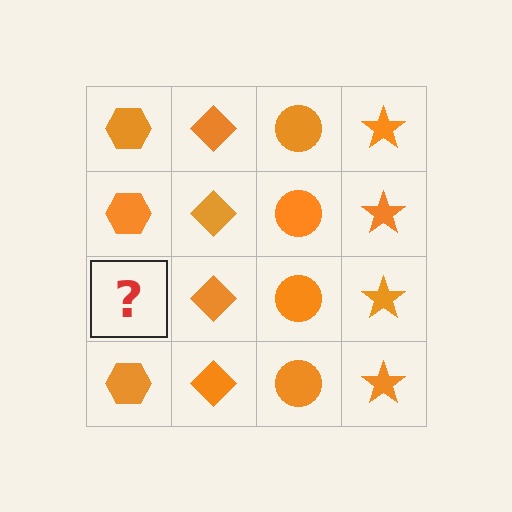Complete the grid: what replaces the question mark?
The question mark should be replaced with an orange hexagon.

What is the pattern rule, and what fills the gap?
The rule is that each column has a consistent shape. The gap should be filled with an orange hexagon.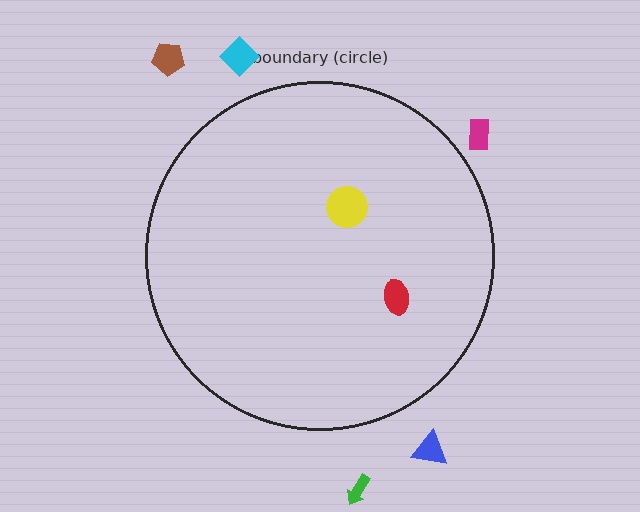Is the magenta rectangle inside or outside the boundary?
Outside.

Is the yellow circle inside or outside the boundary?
Inside.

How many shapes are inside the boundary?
2 inside, 5 outside.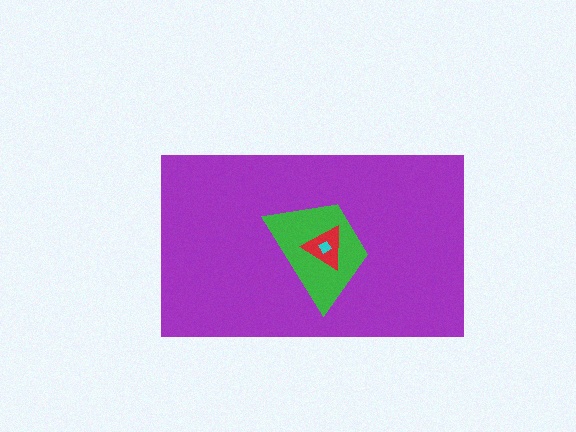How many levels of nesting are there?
4.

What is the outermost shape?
The purple rectangle.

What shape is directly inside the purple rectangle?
The green trapezoid.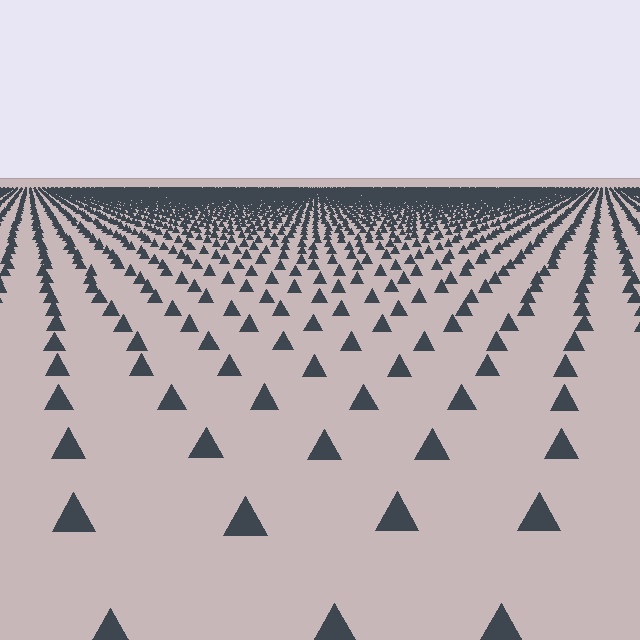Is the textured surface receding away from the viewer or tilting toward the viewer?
The surface is receding away from the viewer. Texture elements get smaller and denser toward the top.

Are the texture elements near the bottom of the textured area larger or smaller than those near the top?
Larger. Near the bottom, elements are closer to the viewer and appear at a bigger on-screen size.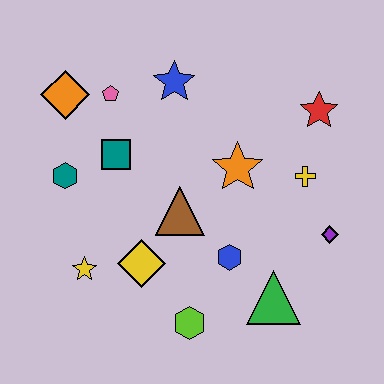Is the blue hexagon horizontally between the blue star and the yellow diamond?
No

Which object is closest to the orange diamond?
The pink pentagon is closest to the orange diamond.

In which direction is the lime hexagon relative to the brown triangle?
The lime hexagon is below the brown triangle.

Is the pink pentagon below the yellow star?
No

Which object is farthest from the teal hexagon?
The purple diamond is farthest from the teal hexagon.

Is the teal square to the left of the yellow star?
No